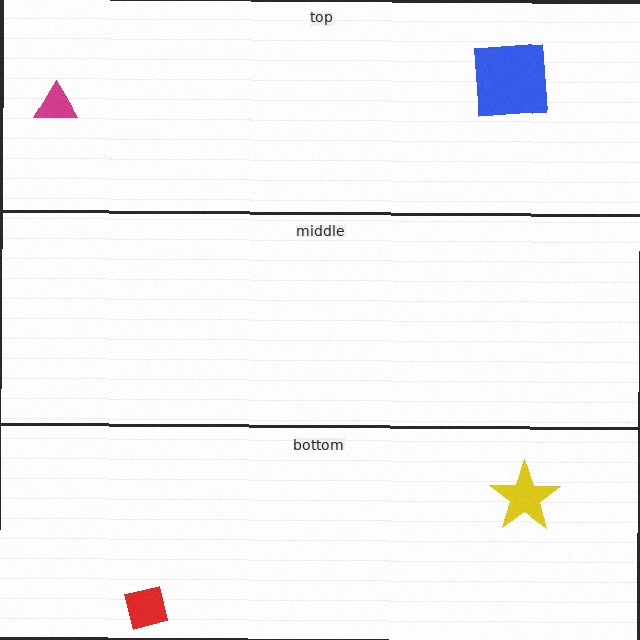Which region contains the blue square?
The top region.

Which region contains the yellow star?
The bottom region.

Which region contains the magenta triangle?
The top region.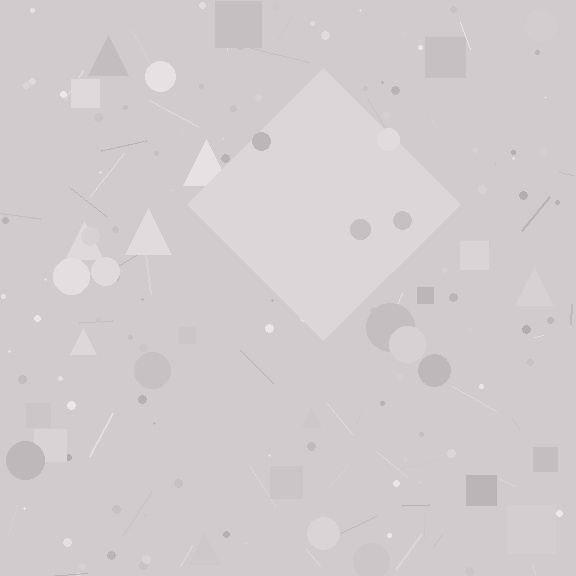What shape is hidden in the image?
A diamond is hidden in the image.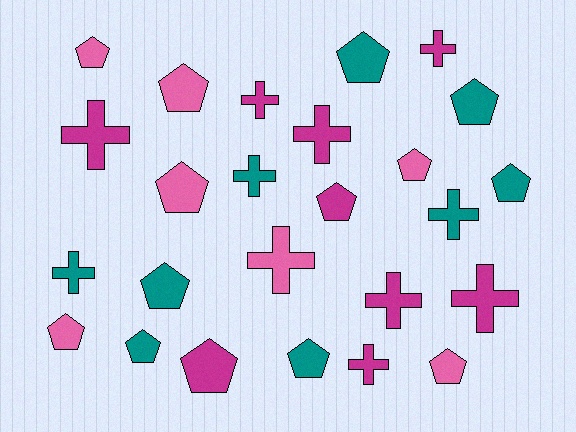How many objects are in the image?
There are 25 objects.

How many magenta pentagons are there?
There are 2 magenta pentagons.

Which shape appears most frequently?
Pentagon, with 14 objects.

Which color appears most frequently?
Teal, with 9 objects.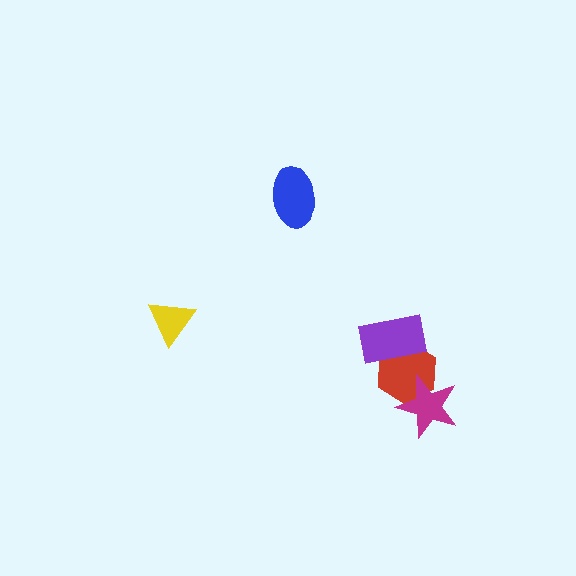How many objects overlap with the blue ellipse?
0 objects overlap with the blue ellipse.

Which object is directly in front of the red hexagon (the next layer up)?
The magenta star is directly in front of the red hexagon.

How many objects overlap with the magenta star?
1 object overlaps with the magenta star.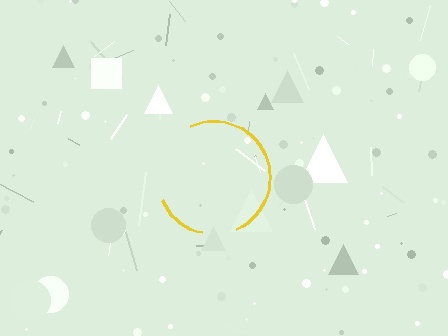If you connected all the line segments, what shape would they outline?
They would outline a circle.